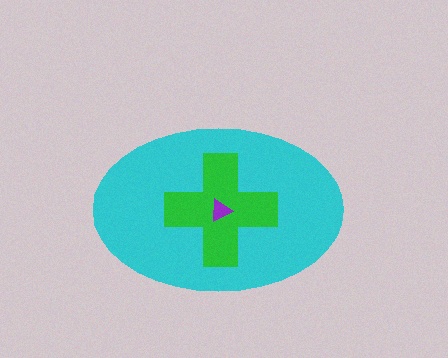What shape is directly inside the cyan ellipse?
The green cross.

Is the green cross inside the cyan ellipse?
Yes.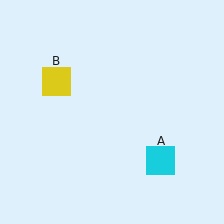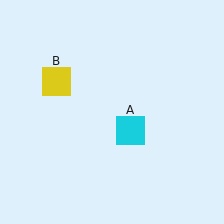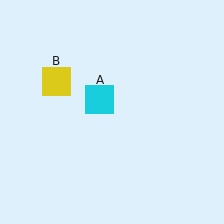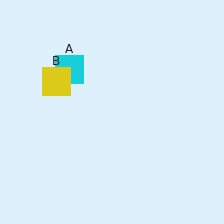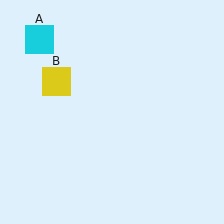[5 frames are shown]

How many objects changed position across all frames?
1 object changed position: cyan square (object A).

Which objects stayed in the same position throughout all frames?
Yellow square (object B) remained stationary.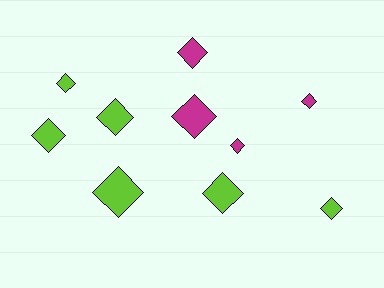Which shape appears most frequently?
Diamond, with 10 objects.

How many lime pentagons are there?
There are no lime pentagons.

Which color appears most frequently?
Lime, with 6 objects.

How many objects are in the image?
There are 10 objects.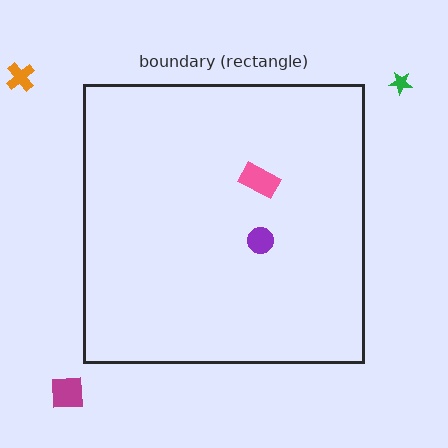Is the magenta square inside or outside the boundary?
Outside.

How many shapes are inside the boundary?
2 inside, 3 outside.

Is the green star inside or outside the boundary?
Outside.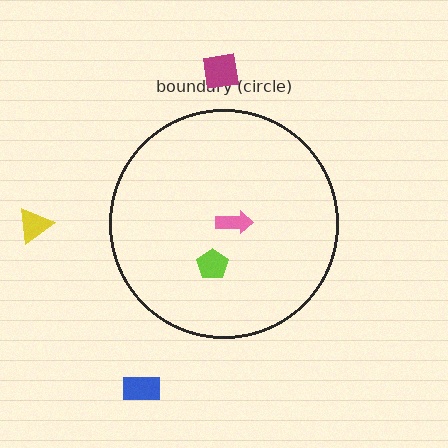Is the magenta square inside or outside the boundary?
Outside.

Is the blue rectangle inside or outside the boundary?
Outside.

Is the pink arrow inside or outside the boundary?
Inside.